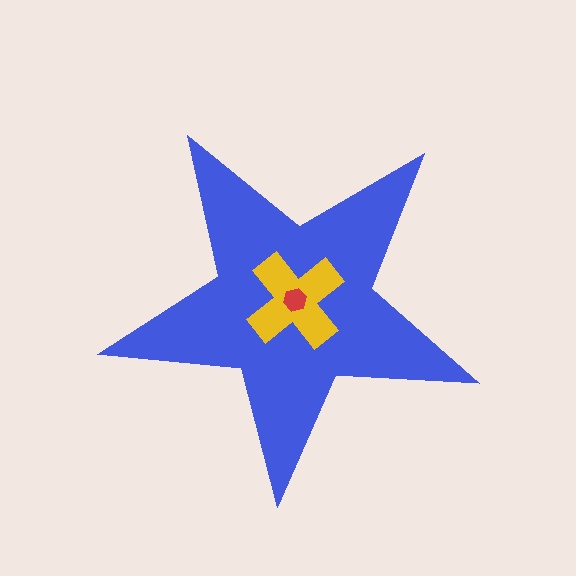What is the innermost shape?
The red hexagon.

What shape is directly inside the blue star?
The yellow cross.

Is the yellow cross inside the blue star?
Yes.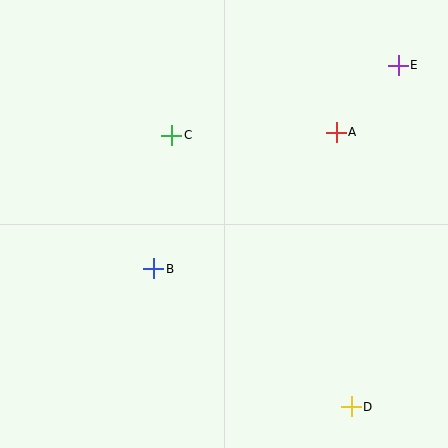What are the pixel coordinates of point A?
Point A is at (336, 132).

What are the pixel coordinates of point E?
Point E is at (398, 65).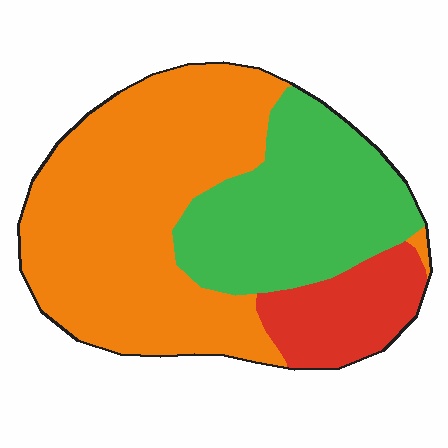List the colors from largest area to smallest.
From largest to smallest: orange, green, red.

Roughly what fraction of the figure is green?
Green takes up about one third (1/3) of the figure.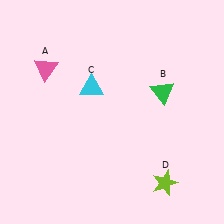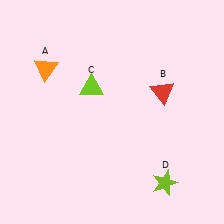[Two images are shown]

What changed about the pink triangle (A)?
In Image 1, A is pink. In Image 2, it changed to orange.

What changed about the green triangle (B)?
In Image 1, B is green. In Image 2, it changed to red.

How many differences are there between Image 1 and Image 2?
There are 3 differences between the two images.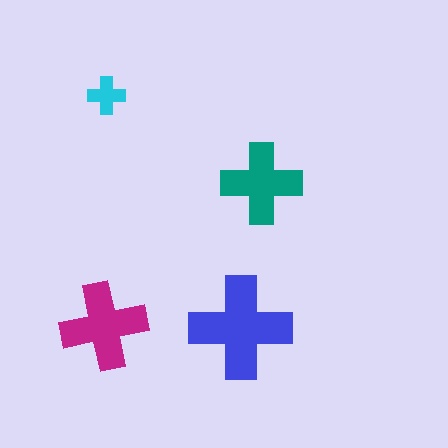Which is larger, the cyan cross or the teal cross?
The teal one.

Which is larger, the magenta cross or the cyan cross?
The magenta one.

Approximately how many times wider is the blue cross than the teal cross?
About 1.5 times wider.